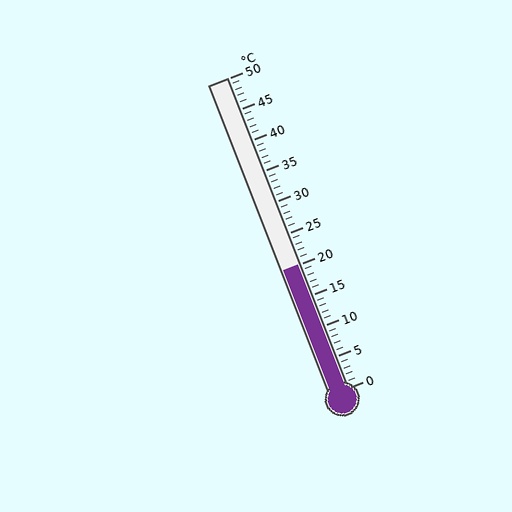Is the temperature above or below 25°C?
The temperature is below 25°C.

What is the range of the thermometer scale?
The thermometer scale ranges from 0°C to 50°C.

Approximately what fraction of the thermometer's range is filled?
The thermometer is filled to approximately 40% of its range.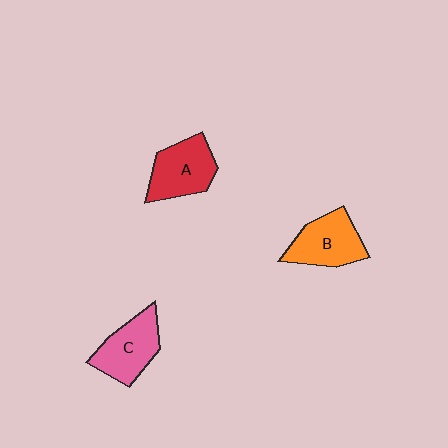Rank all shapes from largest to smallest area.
From largest to smallest: A (red), C (pink), B (orange).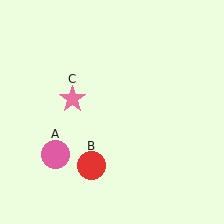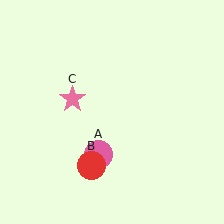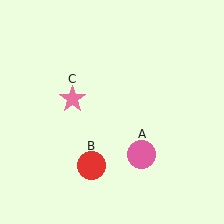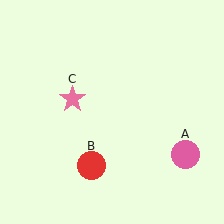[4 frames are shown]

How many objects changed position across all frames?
1 object changed position: pink circle (object A).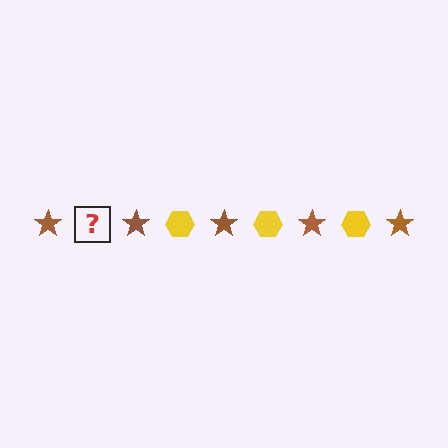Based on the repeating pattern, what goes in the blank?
The blank should be a yellow hexagon.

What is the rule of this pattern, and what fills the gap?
The rule is that the pattern alternates between brown star and yellow hexagon. The gap should be filled with a yellow hexagon.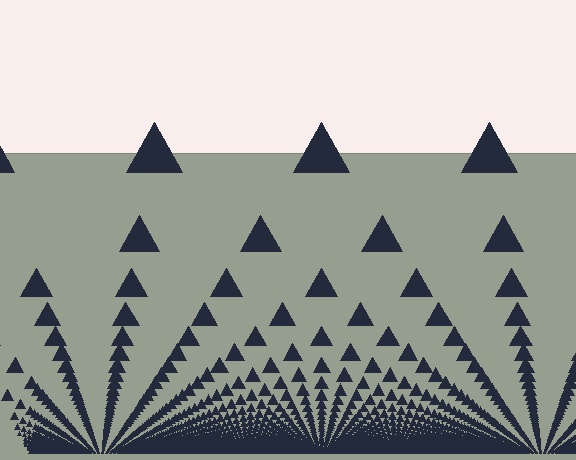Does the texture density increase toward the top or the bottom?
Density increases toward the bottom.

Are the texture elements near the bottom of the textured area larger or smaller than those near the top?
Smaller. The gradient is inverted — elements near the bottom are smaller and denser.